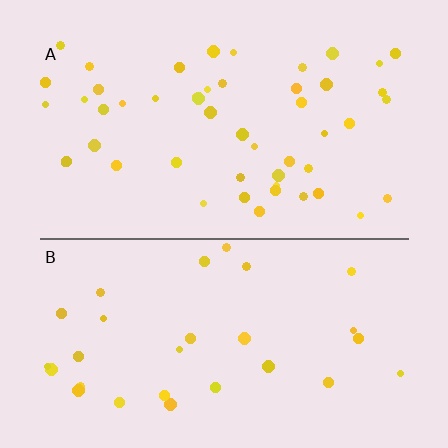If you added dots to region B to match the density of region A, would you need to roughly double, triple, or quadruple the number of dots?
Approximately double.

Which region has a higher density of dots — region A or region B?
A (the top).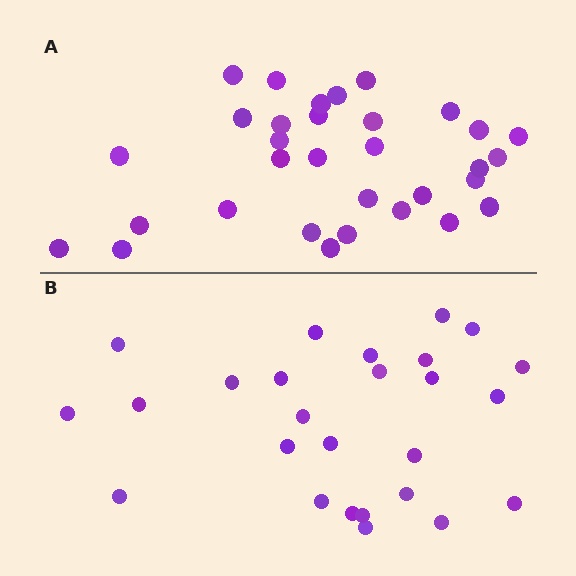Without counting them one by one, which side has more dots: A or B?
Region A (the top region) has more dots.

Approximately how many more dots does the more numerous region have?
Region A has about 6 more dots than region B.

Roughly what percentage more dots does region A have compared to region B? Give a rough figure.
About 25% more.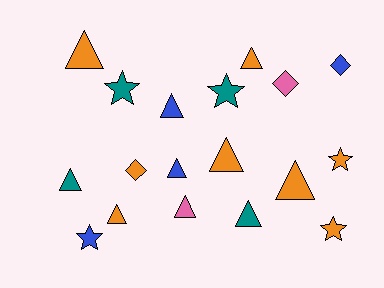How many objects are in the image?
There are 18 objects.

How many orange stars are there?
There are 2 orange stars.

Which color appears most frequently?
Orange, with 8 objects.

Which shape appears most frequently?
Triangle, with 10 objects.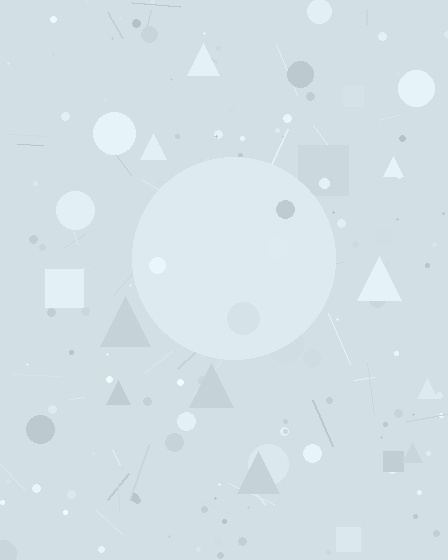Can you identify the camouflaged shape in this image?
The camouflaged shape is a circle.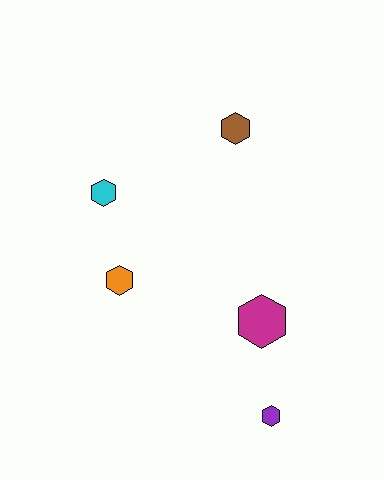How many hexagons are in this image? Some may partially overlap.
There are 5 hexagons.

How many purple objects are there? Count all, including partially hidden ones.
There is 1 purple object.